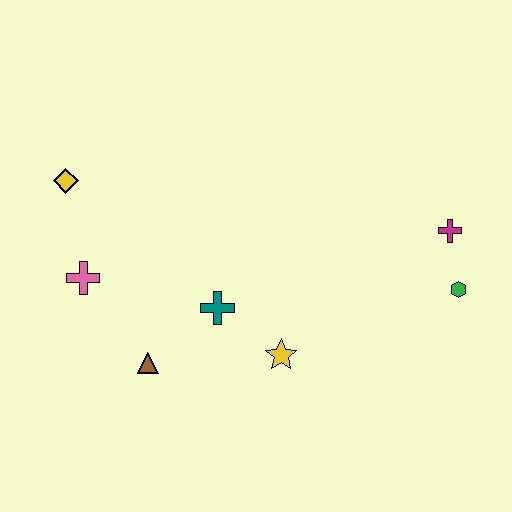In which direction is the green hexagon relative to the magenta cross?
The green hexagon is below the magenta cross.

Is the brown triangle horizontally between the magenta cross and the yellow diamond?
Yes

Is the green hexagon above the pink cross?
No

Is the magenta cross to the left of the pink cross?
No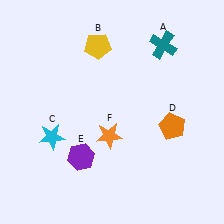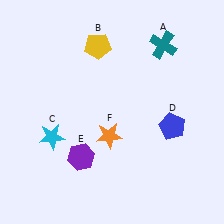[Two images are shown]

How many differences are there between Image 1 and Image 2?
There is 1 difference between the two images.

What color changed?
The pentagon (D) changed from orange in Image 1 to blue in Image 2.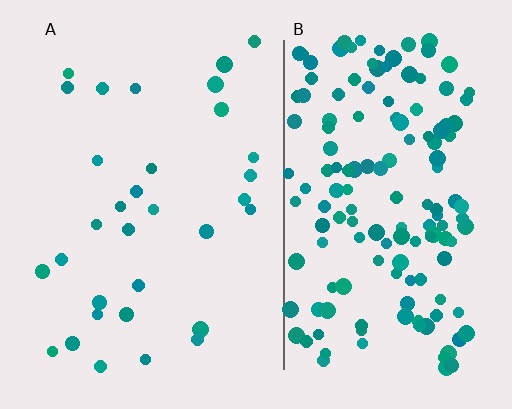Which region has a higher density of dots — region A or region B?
B (the right).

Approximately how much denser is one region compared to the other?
Approximately 4.7× — region B over region A.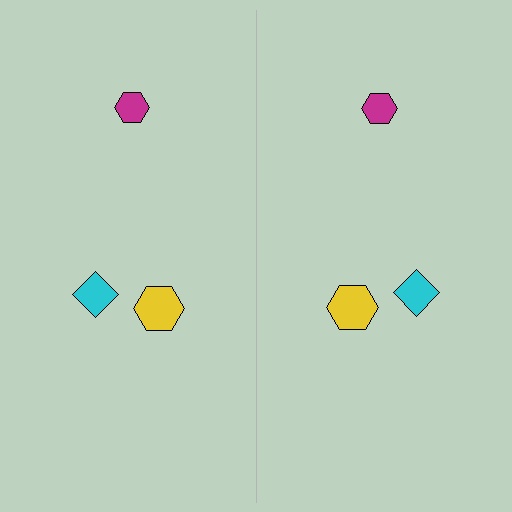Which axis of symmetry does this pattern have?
The pattern has a vertical axis of symmetry running through the center of the image.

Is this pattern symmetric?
Yes, this pattern has bilateral (reflection) symmetry.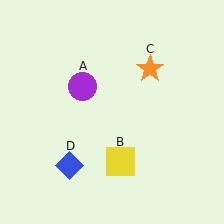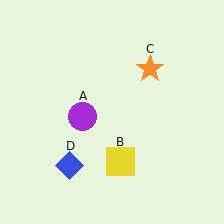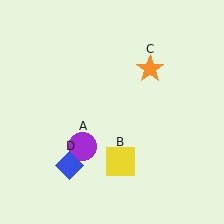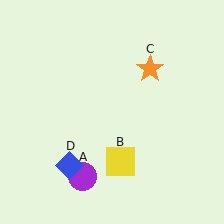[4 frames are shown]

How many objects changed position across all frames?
1 object changed position: purple circle (object A).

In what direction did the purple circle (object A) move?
The purple circle (object A) moved down.